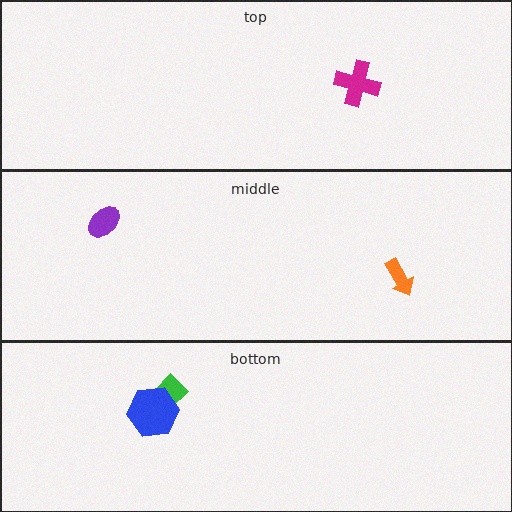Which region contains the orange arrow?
The middle region.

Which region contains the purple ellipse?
The middle region.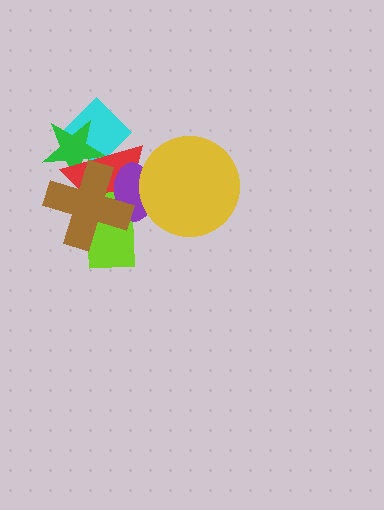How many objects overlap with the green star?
3 objects overlap with the green star.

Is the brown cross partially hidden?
No, no other shape covers it.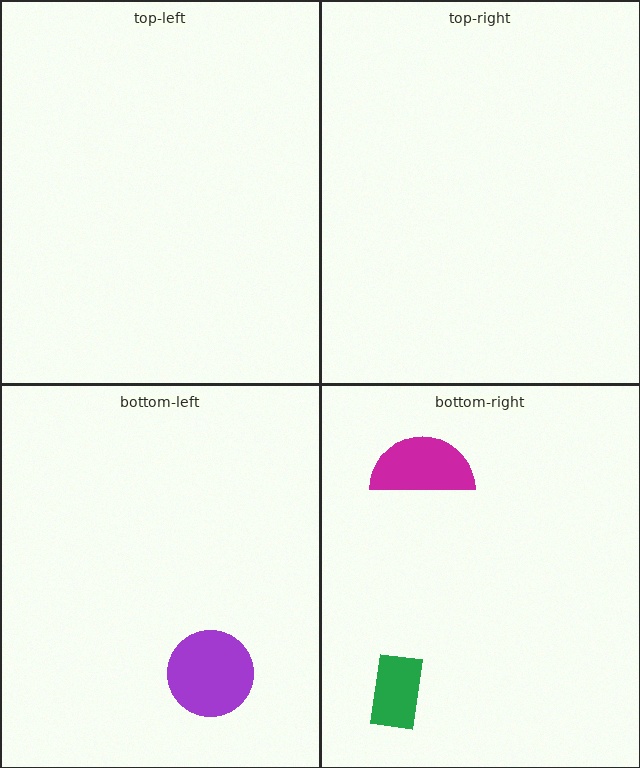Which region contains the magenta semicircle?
The bottom-right region.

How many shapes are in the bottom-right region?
2.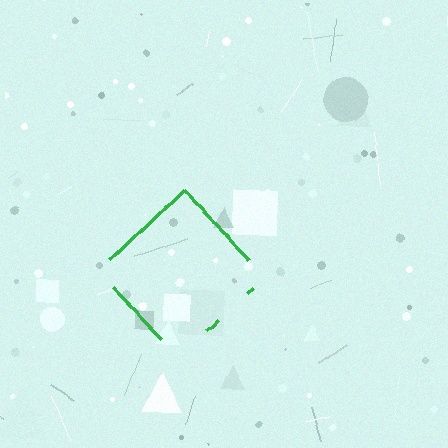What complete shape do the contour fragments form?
The contour fragments form a diamond.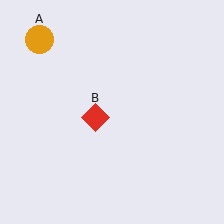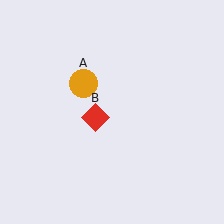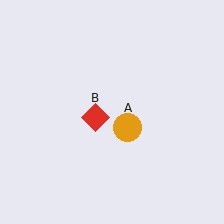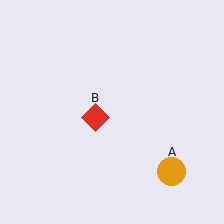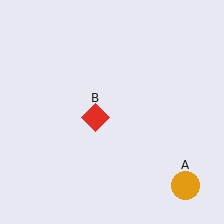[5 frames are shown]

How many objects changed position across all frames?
1 object changed position: orange circle (object A).